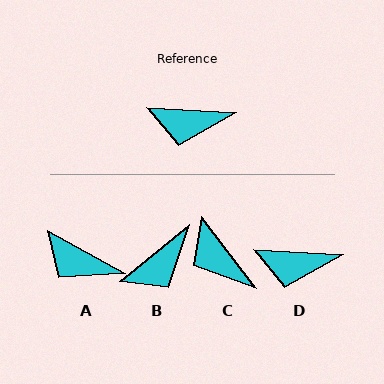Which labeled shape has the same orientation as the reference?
D.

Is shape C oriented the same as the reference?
No, it is off by about 49 degrees.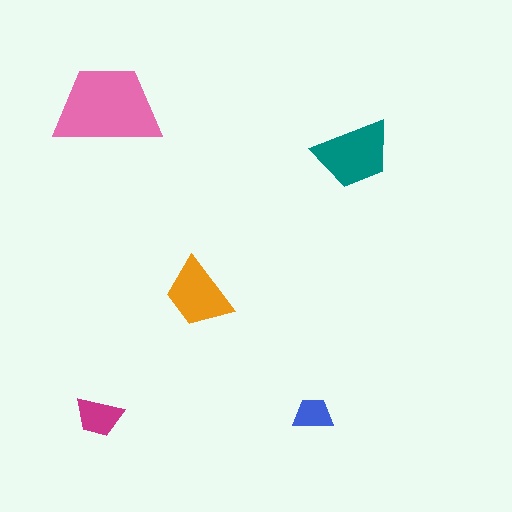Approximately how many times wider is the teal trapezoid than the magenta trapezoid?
About 1.5 times wider.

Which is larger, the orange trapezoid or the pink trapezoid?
The pink one.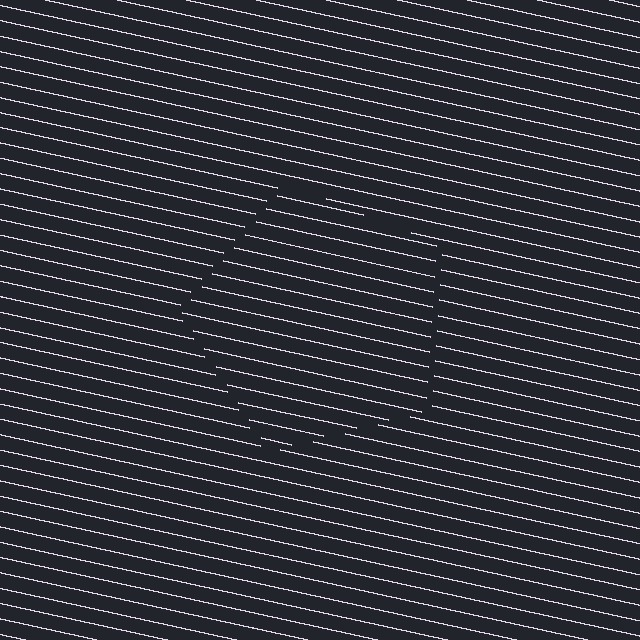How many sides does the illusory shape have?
5 sides — the line-ends trace a pentagon.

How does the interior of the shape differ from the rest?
The interior of the shape contains the same grating, shifted by half a period — the contour is defined by the phase discontinuity where line-ends from the inner and outer gratings abut.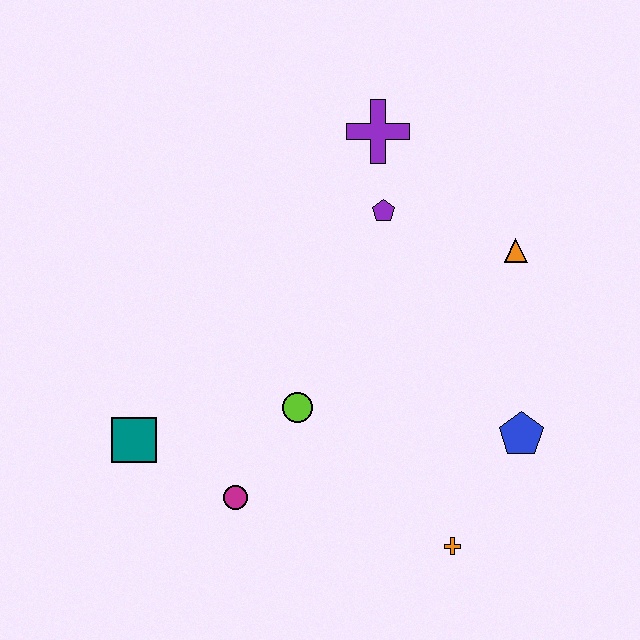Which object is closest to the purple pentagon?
The purple cross is closest to the purple pentagon.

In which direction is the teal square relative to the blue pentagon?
The teal square is to the left of the blue pentagon.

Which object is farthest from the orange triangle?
The teal square is farthest from the orange triangle.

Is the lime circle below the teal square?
No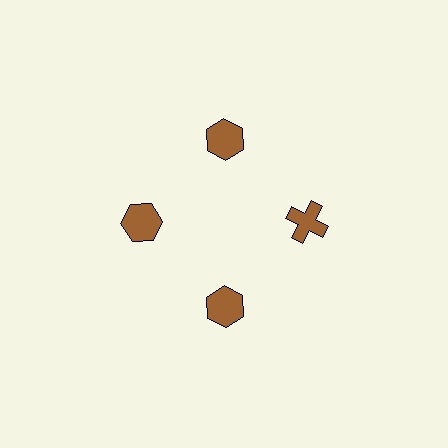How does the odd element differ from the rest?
It has a different shape: cross instead of hexagon.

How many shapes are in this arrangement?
There are 4 shapes arranged in a ring pattern.